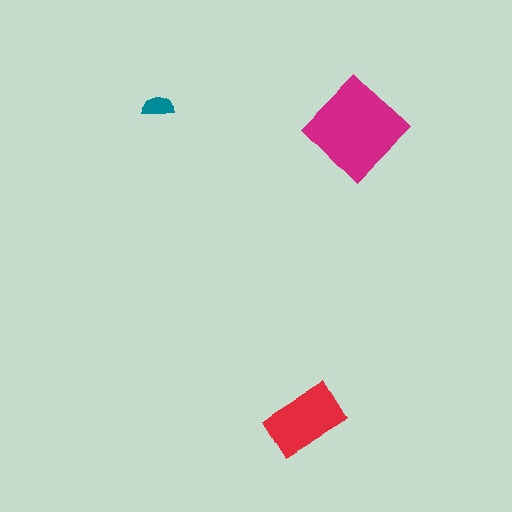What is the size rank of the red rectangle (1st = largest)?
2nd.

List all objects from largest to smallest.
The magenta diamond, the red rectangle, the teal semicircle.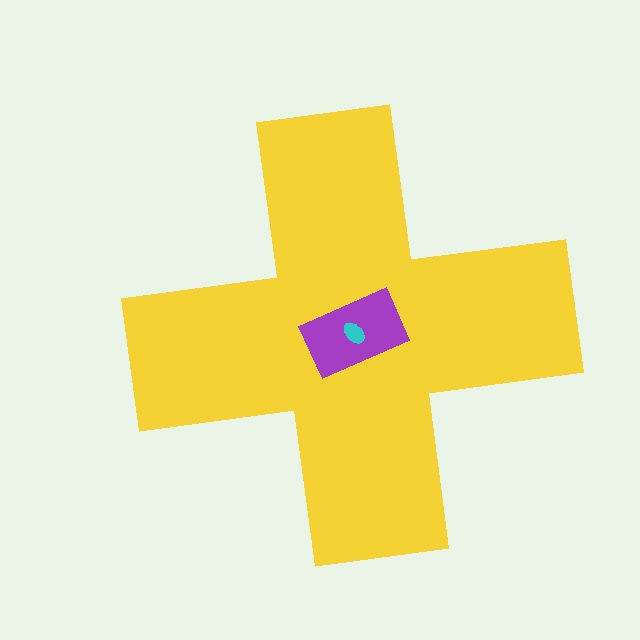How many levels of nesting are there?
3.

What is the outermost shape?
The yellow cross.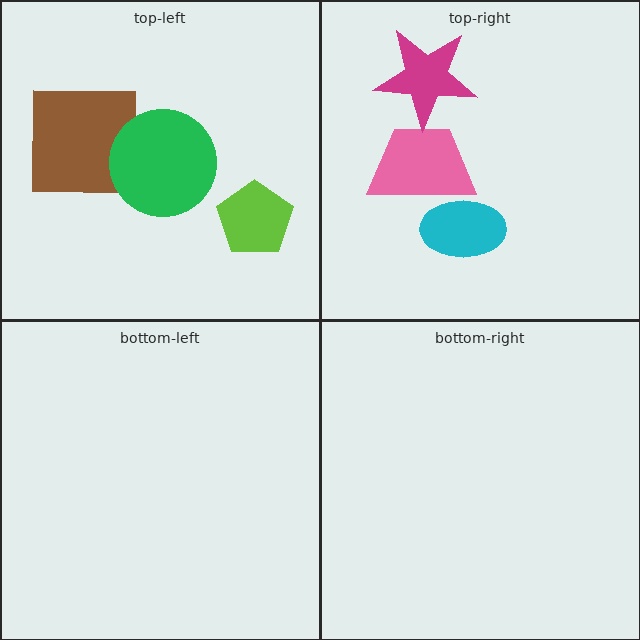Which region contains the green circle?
The top-left region.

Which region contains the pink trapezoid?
The top-right region.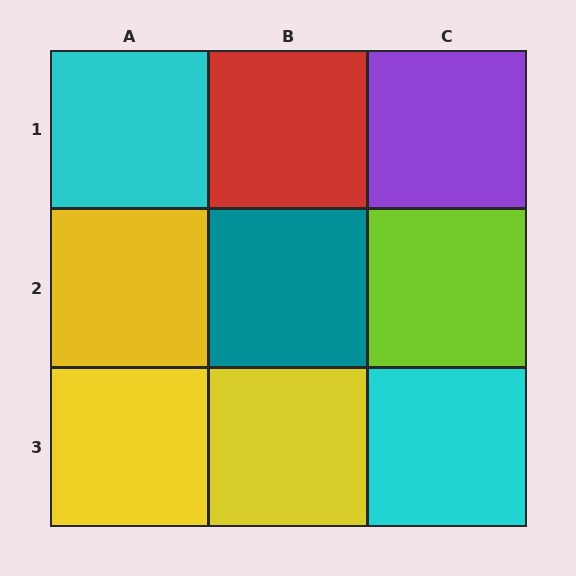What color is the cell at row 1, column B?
Red.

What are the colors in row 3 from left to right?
Yellow, yellow, cyan.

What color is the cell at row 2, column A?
Yellow.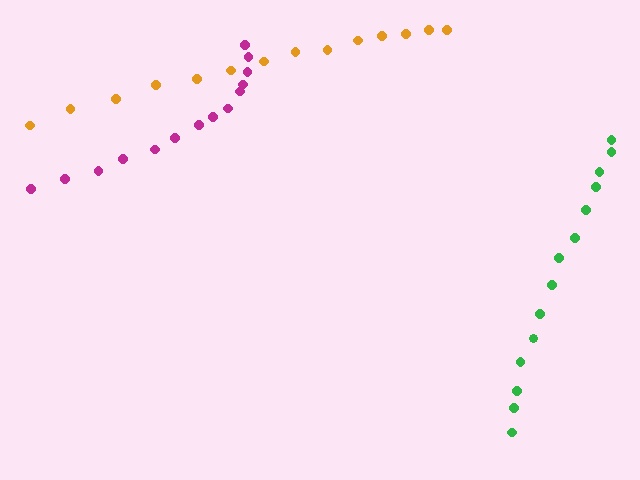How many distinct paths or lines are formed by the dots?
There are 3 distinct paths.